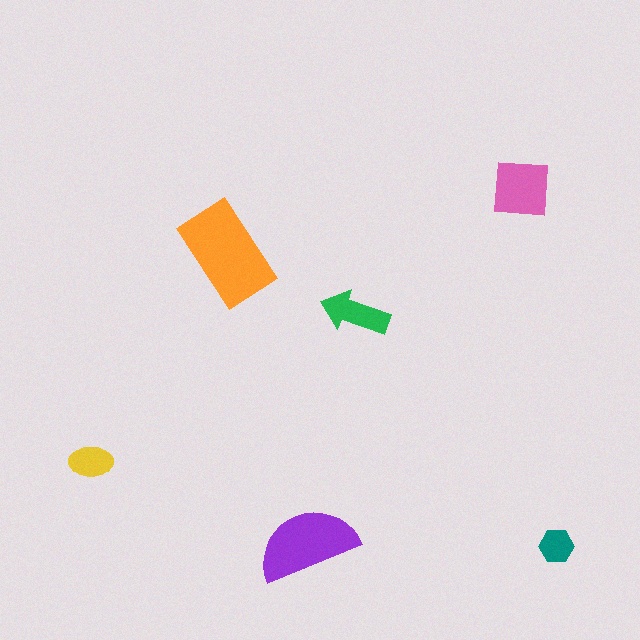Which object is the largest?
The orange rectangle.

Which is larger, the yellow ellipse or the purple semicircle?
The purple semicircle.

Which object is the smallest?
The teal hexagon.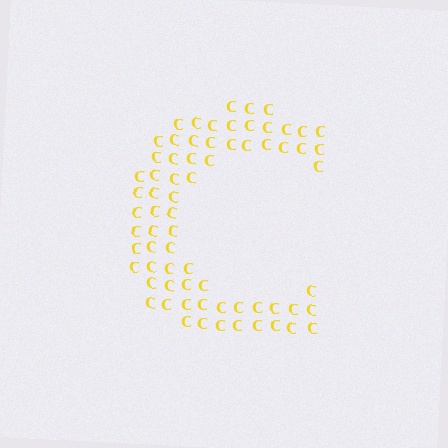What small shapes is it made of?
It is made of small letter C's.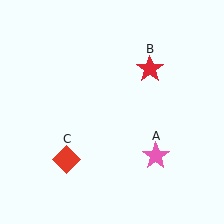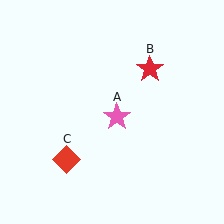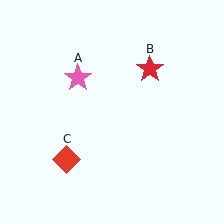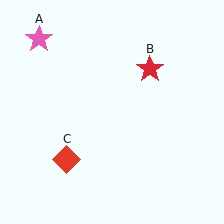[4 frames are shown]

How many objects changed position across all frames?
1 object changed position: pink star (object A).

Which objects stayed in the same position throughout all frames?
Red star (object B) and red diamond (object C) remained stationary.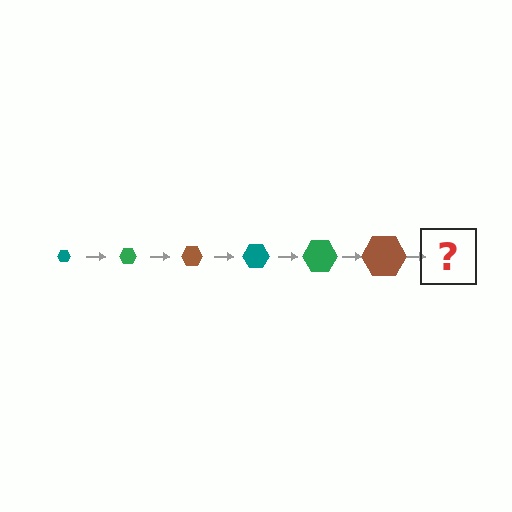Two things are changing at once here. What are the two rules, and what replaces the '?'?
The two rules are that the hexagon grows larger each step and the color cycles through teal, green, and brown. The '?' should be a teal hexagon, larger than the previous one.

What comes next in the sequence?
The next element should be a teal hexagon, larger than the previous one.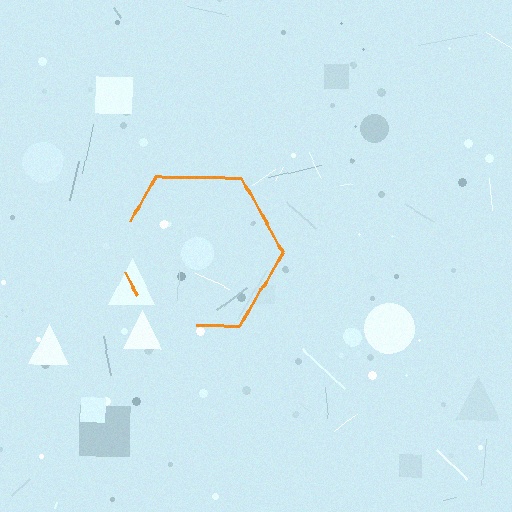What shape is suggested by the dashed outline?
The dashed outline suggests a hexagon.